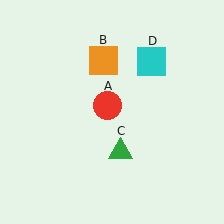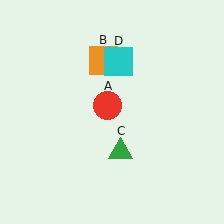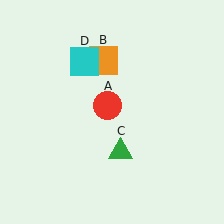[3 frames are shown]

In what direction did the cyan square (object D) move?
The cyan square (object D) moved left.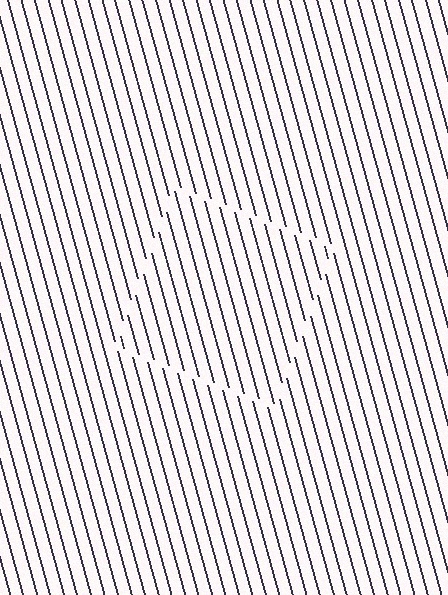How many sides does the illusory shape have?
4 sides — the line-ends trace a square.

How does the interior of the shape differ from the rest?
The interior of the shape contains the same grating, shifted by half a period — the contour is defined by the phase discontinuity where line-ends from the inner and outer gratings abut.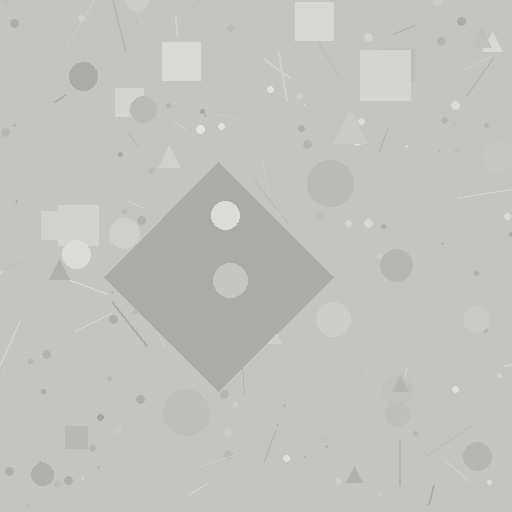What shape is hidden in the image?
A diamond is hidden in the image.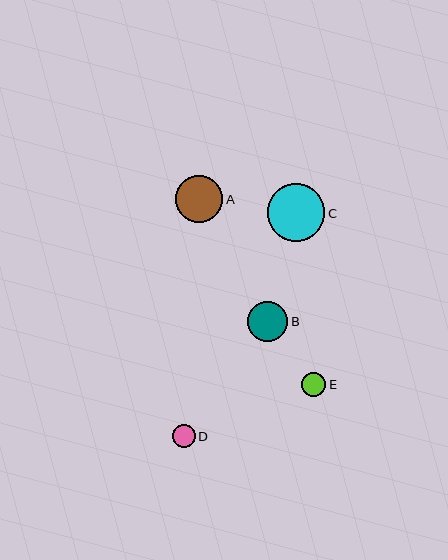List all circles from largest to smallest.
From largest to smallest: C, A, B, E, D.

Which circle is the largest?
Circle C is the largest with a size of approximately 57 pixels.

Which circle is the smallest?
Circle D is the smallest with a size of approximately 23 pixels.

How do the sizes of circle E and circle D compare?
Circle E and circle D are approximately the same size.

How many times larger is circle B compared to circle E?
Circle B is approximately 1.7 times the size of circle E.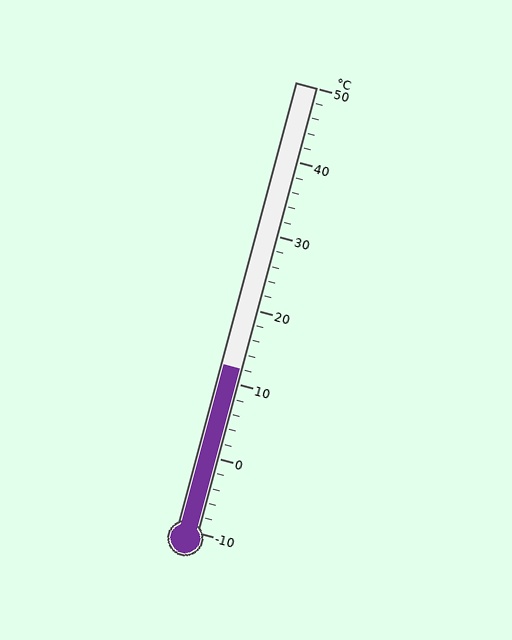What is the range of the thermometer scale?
The thermometer scale ranges from -10°C to 50°C.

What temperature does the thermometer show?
The thermometer shows approximately 12°C.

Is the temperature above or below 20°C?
The temperature is below 20°C.